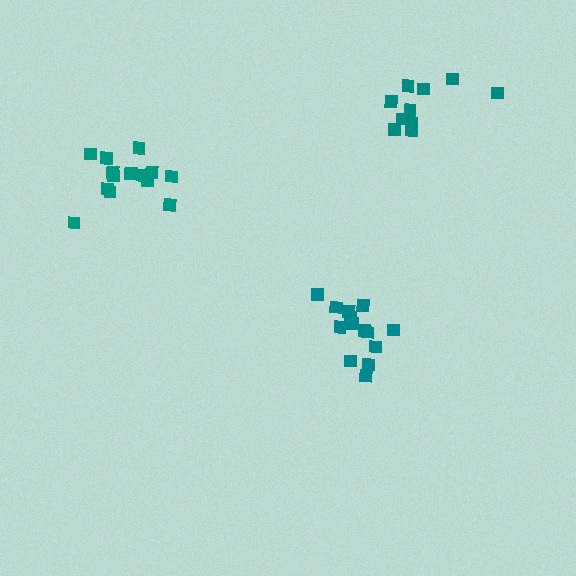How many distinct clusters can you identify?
There are 3 distinct clusters.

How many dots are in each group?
Group 1: 10 dots, Group 2: 14 dots, Group 3: 14 dots (38 total).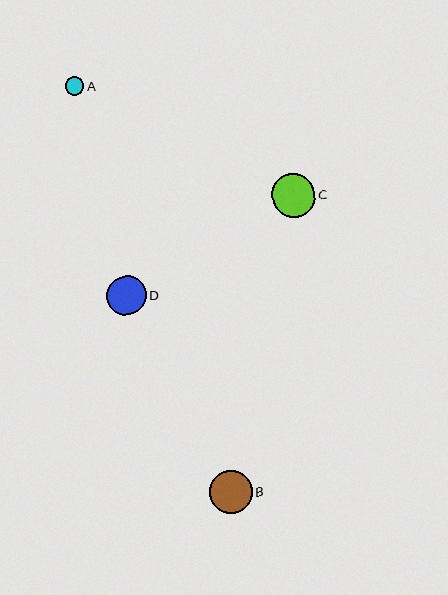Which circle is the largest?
Circle C is the largest with a size of approximately 43 pixels.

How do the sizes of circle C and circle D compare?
Circle C and circle D are approximately the same size.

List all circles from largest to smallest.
From largest to smallest: C, B, D, A.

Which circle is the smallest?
Circle A is the smallest with a size of approximately 18 pixels.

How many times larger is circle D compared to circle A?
Circle D is approximately 2.1 times the size of circle A.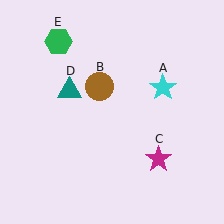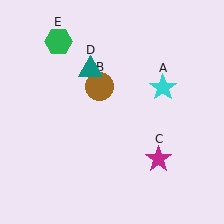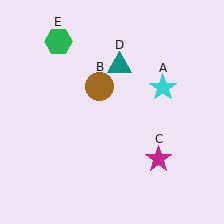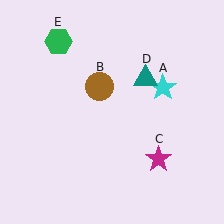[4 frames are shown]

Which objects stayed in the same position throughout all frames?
Cyan star (object A) and brown circle (object B) and magenta star (object C) and green hexagon (object E) remained stationary.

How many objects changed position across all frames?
1 object changed position: teal triangle (object D).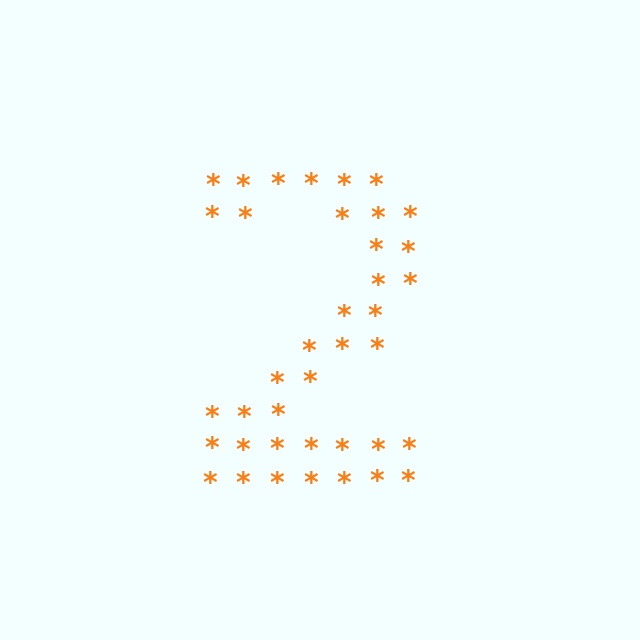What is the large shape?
The large shape is the digit 2.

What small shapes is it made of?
It is made of small asterisks.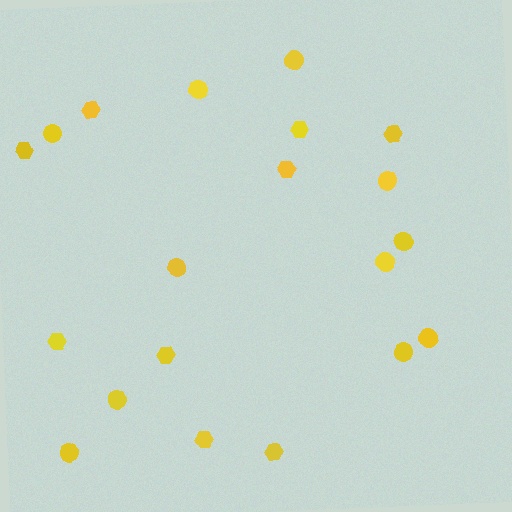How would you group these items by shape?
There are 2 groups: one group of circles (11) and one group of hexagons (9).